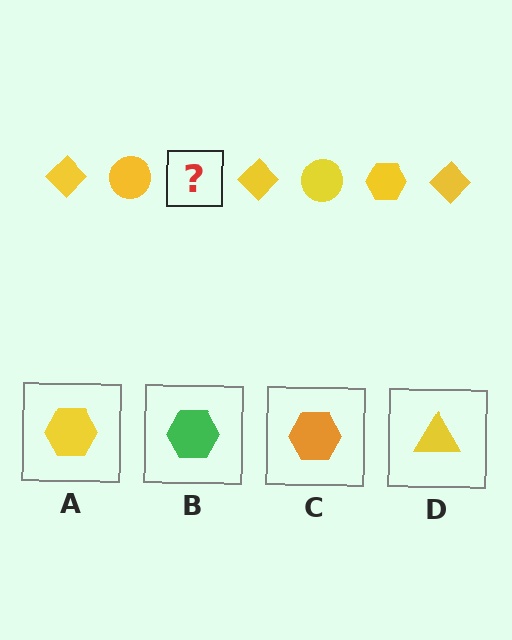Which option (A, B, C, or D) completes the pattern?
A.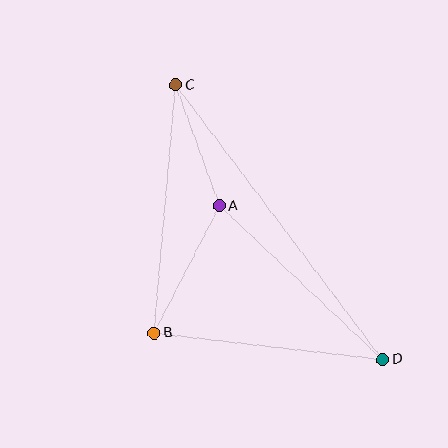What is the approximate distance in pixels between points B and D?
The distance between B and D is approximately 230 pixels.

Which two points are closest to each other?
Points A and C are closest to each other.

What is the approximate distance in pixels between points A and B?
The distance between A and B is approximately 143 pixels.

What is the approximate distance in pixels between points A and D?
The distance between A and D is approximately 224 pixels.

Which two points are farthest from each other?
Points C and D are farthest from each other.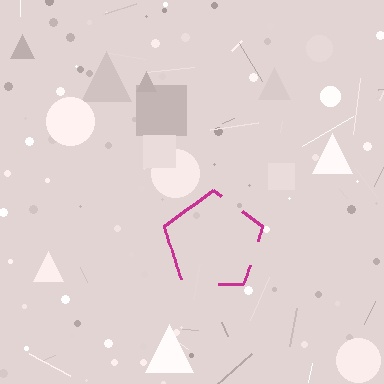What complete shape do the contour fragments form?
The contour fragments form a pentagon.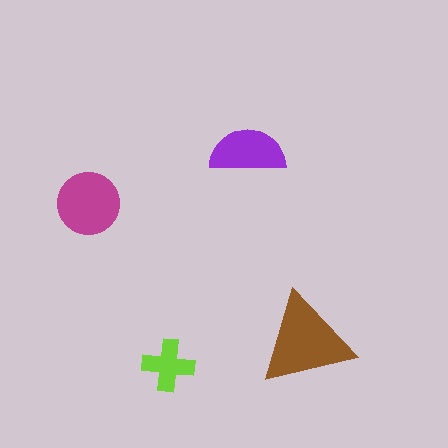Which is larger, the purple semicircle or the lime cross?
The purple semicircle.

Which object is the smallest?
The lime cross.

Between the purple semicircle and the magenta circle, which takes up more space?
The magenta circle.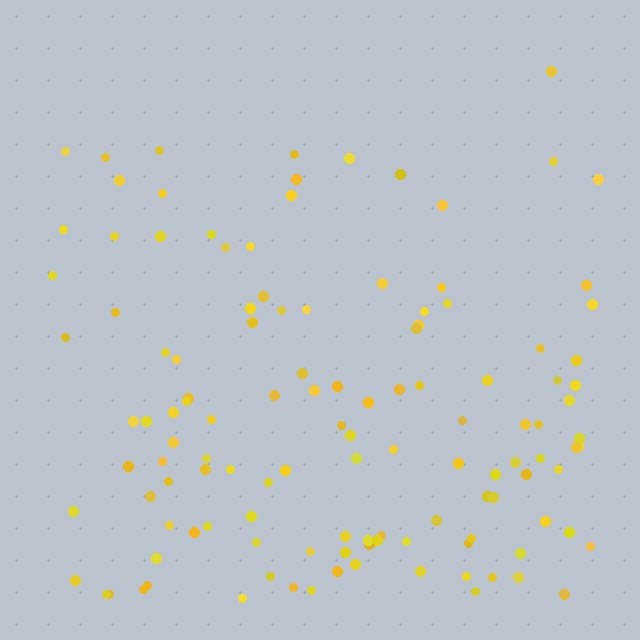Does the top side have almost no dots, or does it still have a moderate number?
Still a moderate number, just noticeably fewer than the bottom.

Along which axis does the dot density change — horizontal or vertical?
Vertical.